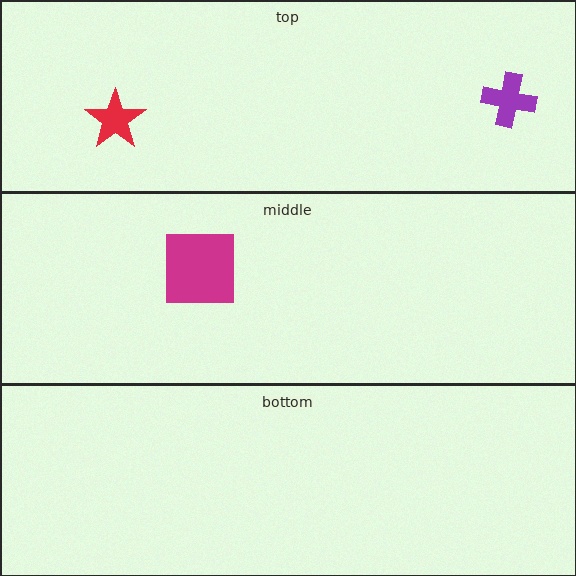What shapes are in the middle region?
The magenta square.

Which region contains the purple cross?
The top region.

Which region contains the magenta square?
The middle region.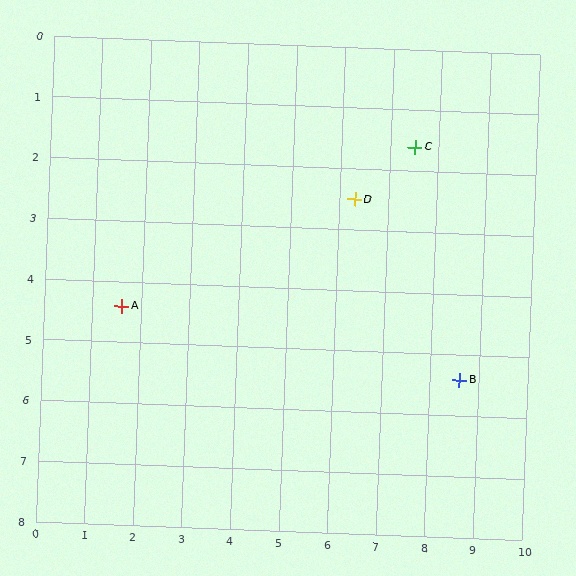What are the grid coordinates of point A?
Point A is at approximately (1.6, 4.4).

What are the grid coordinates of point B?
Point B is at approximately (8.6, 5.4).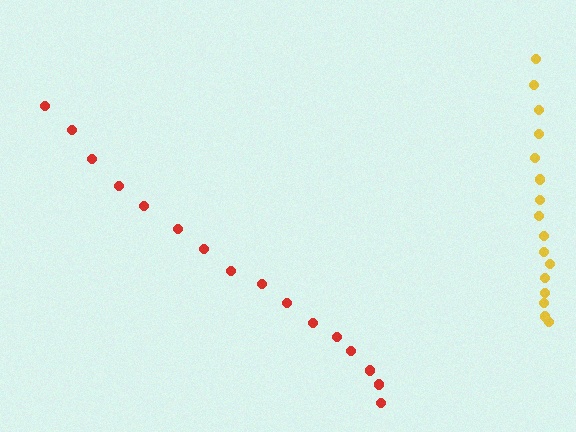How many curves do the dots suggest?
There are 2 distinct paths.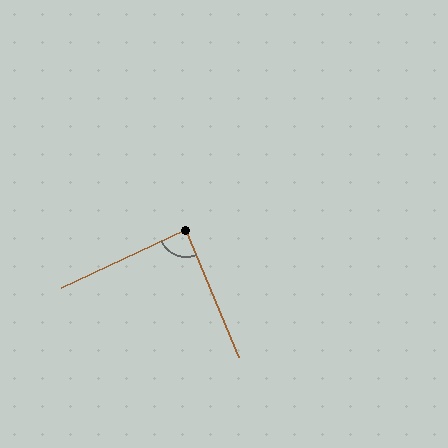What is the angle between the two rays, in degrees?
Approximately 88 degrees.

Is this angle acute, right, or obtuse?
It is approximately a right angle.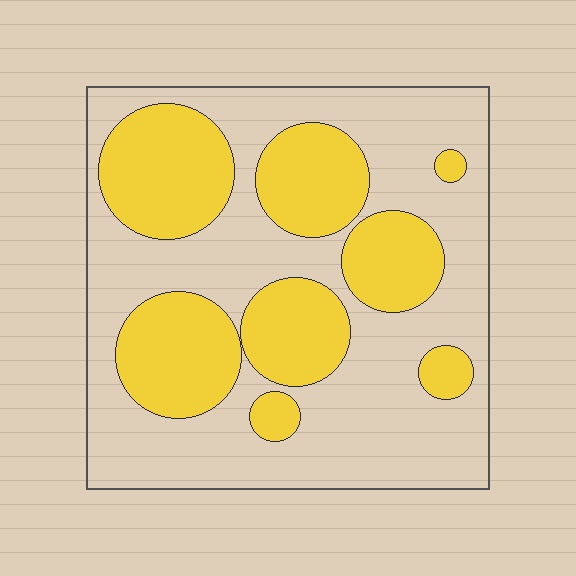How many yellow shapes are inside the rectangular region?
8.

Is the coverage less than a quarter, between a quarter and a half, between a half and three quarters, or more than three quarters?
Between a quarter and a half.